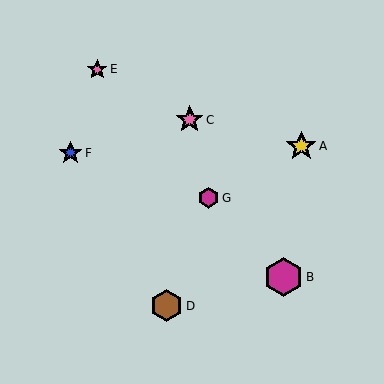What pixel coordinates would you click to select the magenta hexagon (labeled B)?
Click at (284, 277) to select the magenta hexagon B.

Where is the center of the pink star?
The center of the pink star is at (190, 120).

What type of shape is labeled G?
Shape G is a magenta hexagon.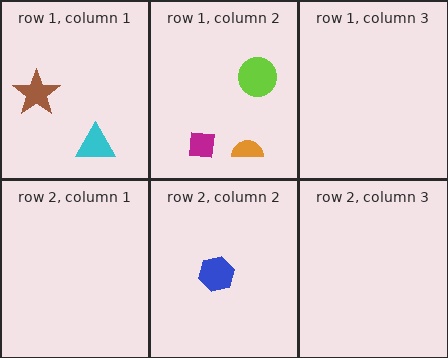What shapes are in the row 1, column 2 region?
The magenta square, the orange semicircle, the lime circle.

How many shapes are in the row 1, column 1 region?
2.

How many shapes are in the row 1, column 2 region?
3.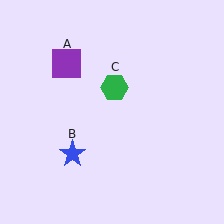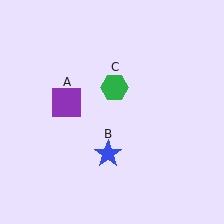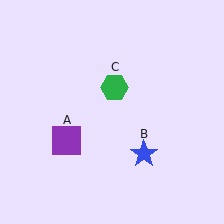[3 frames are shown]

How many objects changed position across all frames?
2 objects changed position: purple square (object A), blue star (object B).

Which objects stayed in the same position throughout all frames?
Green hexagon (object C) remained stationary.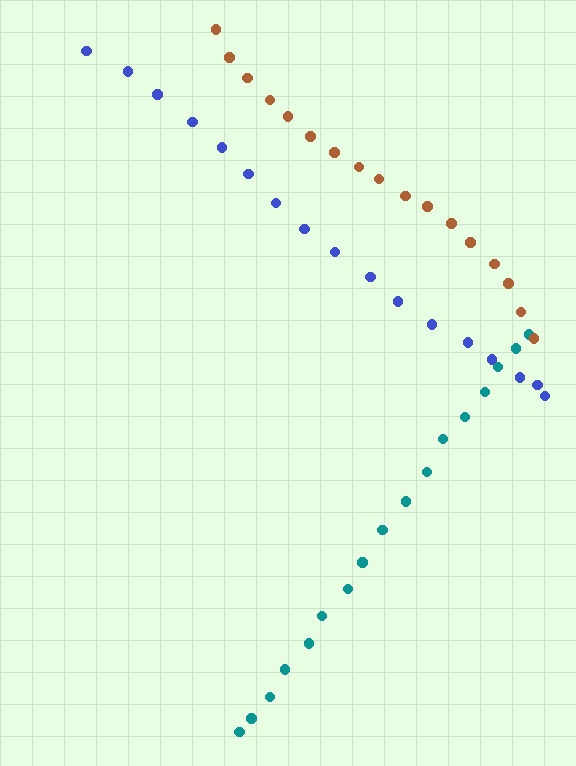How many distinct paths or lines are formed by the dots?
There are 3 distinct paths.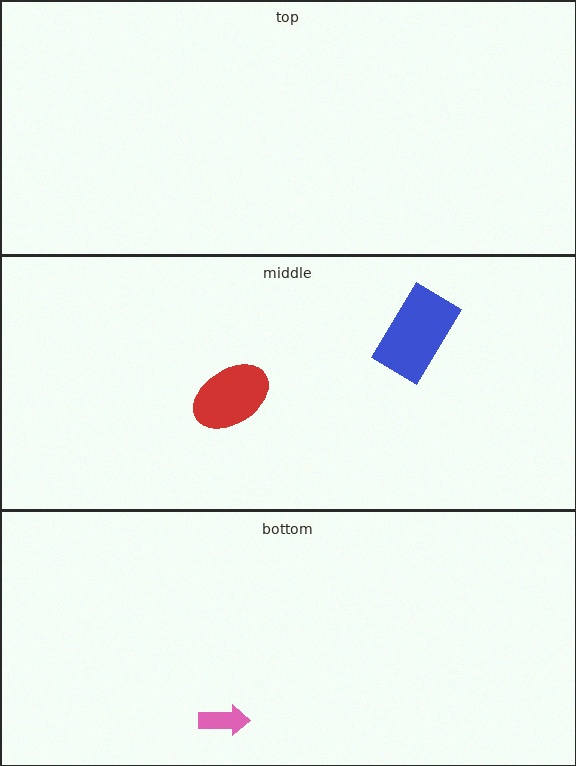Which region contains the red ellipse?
The middle region.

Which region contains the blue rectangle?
The middle region.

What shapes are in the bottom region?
The pink arrow.